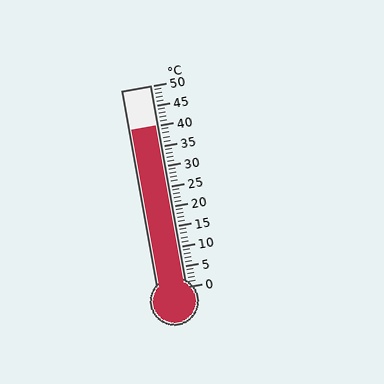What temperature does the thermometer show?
The thermometer shows approximately 40°C.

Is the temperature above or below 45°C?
The temperature is below 45°C.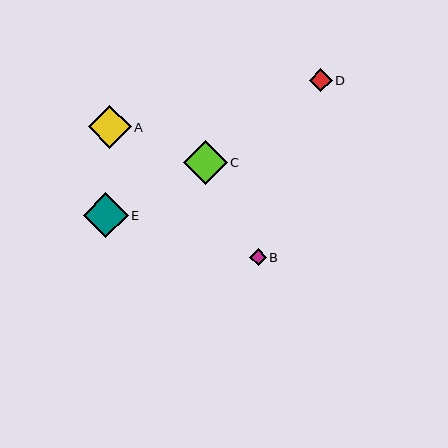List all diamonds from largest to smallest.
From largest to smallest: E, C, A, D, B.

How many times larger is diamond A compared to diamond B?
Diamond A is approximately 2.6 times the size of diamond B.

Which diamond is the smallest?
Diamond B is the smallest with a size of approximately 17 pixels.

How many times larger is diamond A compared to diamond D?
Diamond A is approximately 1.9 times the size of diamond D.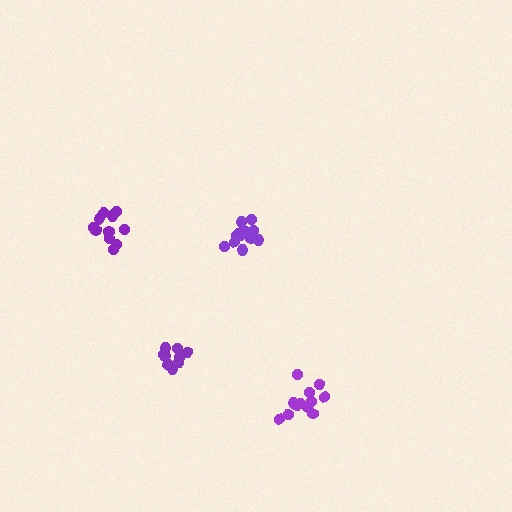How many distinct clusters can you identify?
There are 4 distinct clusters.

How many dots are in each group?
Group 1: 14 dots, Group 2: 11 dots, Group 3: 12 dots, Group 4: 11 dots (48 total).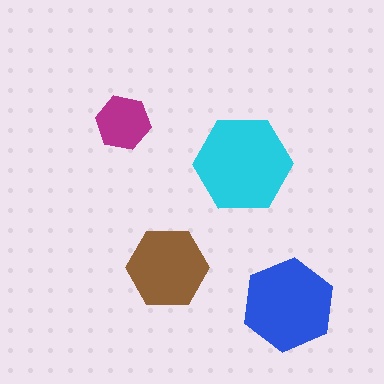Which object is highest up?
The magenta hexagon is topmost.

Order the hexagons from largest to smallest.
the cyan one, the blue one, the brown one, the magenta one.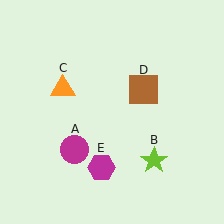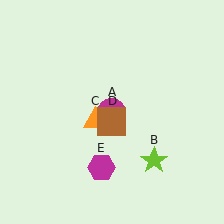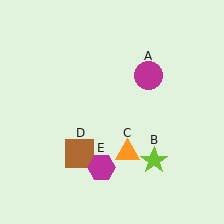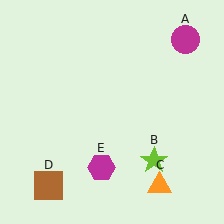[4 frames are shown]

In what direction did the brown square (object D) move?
The brown square (object D) moved down and to the left.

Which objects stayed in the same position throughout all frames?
Lime star (object B) and magenta hexagon (object E) remained stationary.